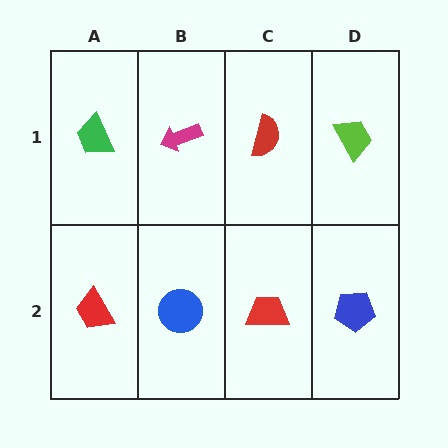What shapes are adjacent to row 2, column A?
A green trapezoid (row 1, column A), a blue circle (row 2, column B).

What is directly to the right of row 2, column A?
A blue circle.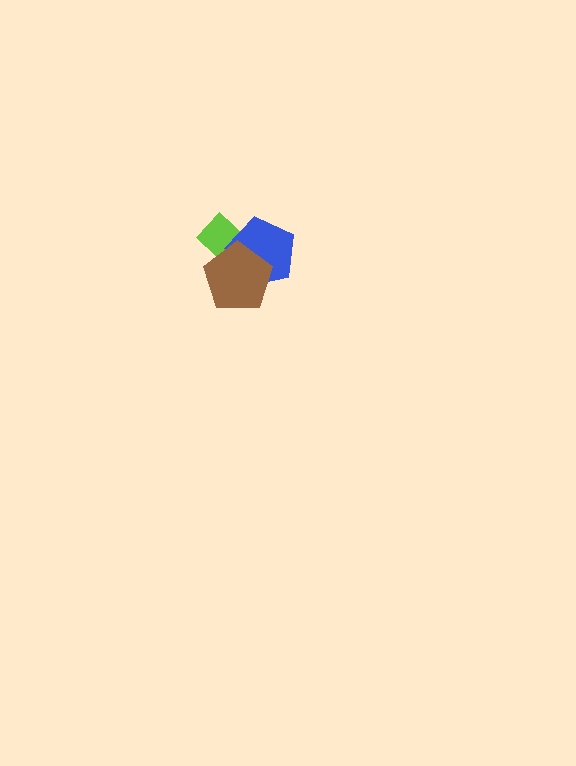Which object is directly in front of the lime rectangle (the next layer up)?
The blue pentagon is directly in front of the lime rectangle.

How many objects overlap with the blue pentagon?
2 objects overlap with the blue pentagon.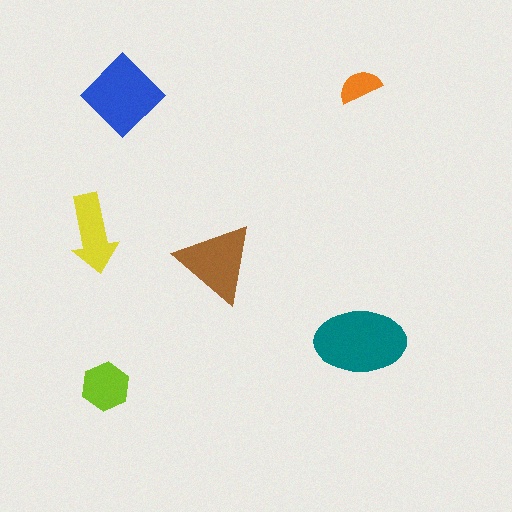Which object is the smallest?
The orange semicircle.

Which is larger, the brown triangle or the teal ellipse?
The teal ellipse.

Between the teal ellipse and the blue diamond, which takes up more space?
The teal ellipse.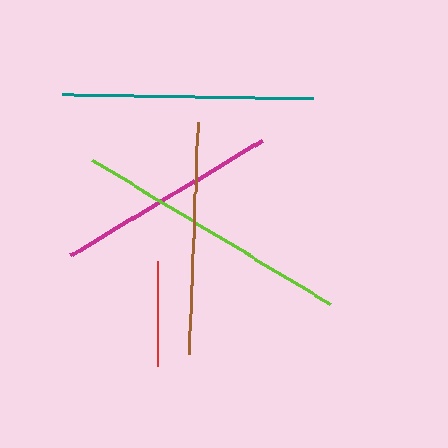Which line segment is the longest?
The lime line is the longest at approximately 277 pixels.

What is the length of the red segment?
The red segment is approximately 105 pixels long.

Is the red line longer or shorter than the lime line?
The lime line is longer than the red line.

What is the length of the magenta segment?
The magenta segment is approximately 224 pixels long.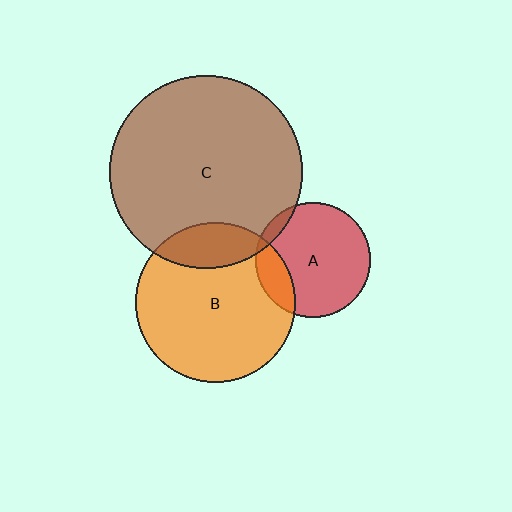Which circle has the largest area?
Circle C (brown).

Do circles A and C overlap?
Yes.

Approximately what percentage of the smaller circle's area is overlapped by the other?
Approximately 5%.